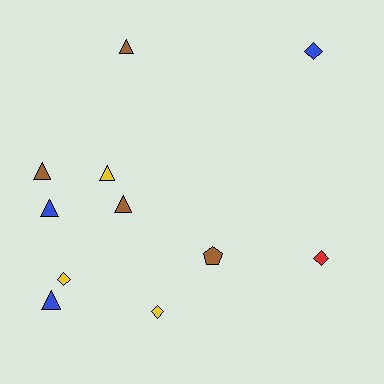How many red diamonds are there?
There is 1 red diamond.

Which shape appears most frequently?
Triangle, with 6 objects.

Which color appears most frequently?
Brown, with 4 objects.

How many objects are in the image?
There are 11 objects.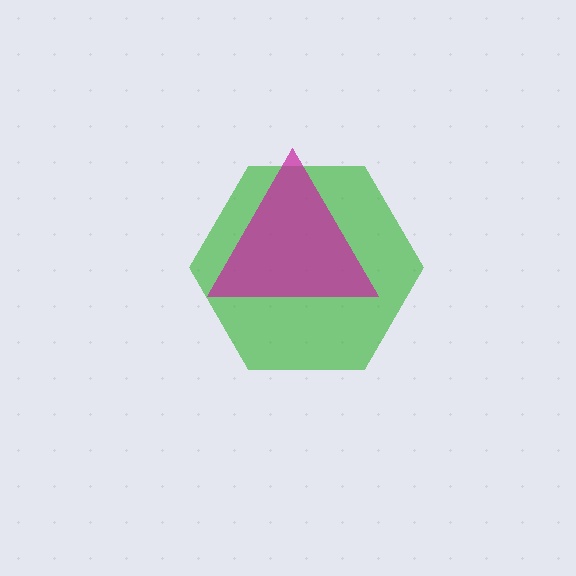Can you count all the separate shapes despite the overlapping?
Yes, there are 2 separate shapes.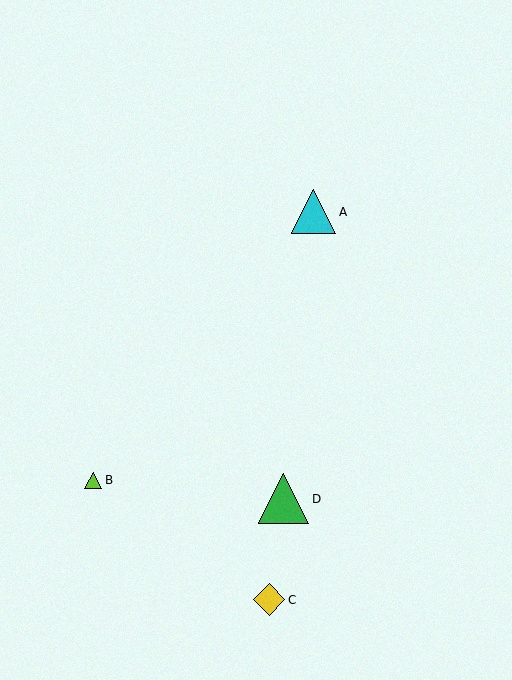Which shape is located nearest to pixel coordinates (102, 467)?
The lime triangle (labeled B) at (93, 480) is nearest to that location.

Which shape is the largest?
The green triangle (labeled D) is the largest.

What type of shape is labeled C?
Shape C is a yellow diamond.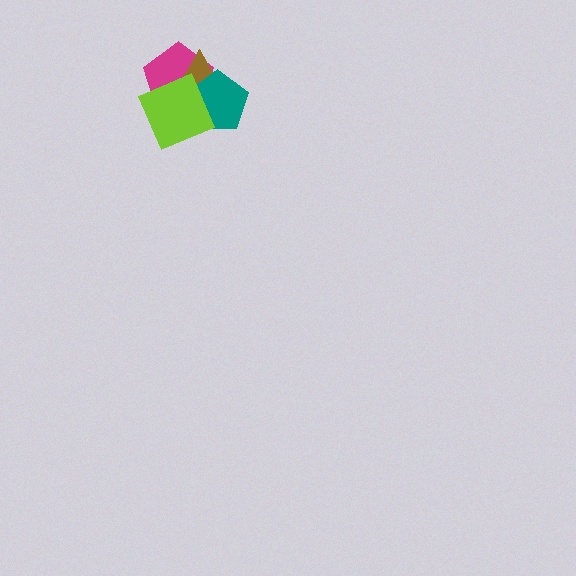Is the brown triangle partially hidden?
Yes, it is partially covered by another shape.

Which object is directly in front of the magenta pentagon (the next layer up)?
The brown triangle is directly in front of the magenta pentagon.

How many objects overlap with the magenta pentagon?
3 objects overlap with the magenta pentagon.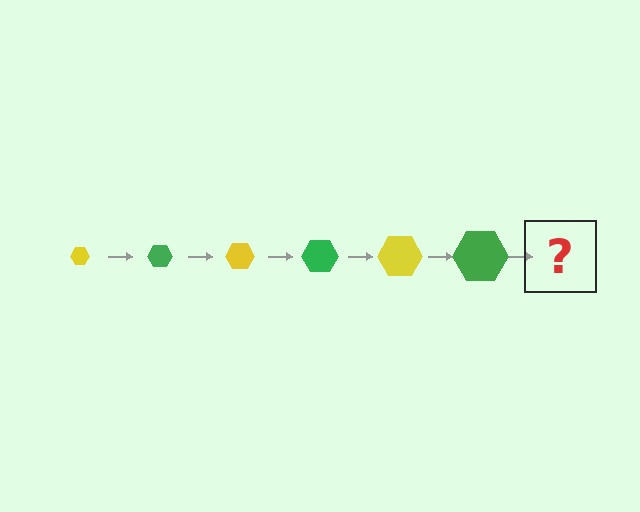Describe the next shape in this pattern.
It should be a yellow hexagon, larger than the previous one.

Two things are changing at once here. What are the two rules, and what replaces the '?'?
The two rules are that the hexagon grows larger each step and the color cycles through yellow and green. The '?' should be a yellow hexagon, larger than the previous one.